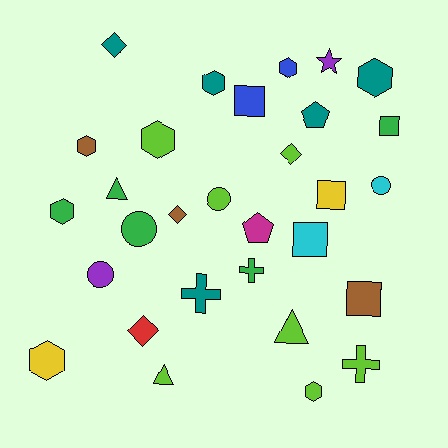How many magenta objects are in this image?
There is 1 magenta object.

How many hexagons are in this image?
There are 8 hexagons.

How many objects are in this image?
There are 30 objects.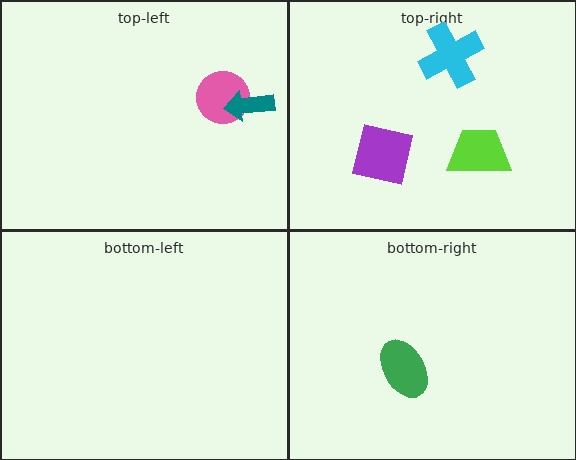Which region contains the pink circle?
The top-left region.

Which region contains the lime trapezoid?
The top-right region.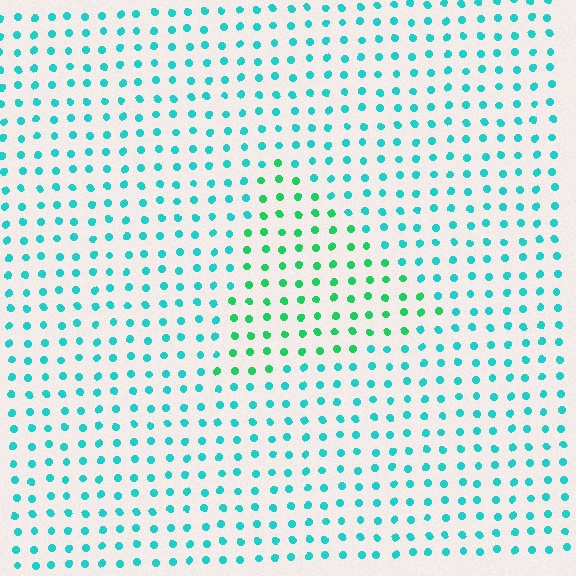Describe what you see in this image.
The image is filled with small cyan elements in a uniform arrangement. A triangle-shaped region is visible where the elements are tinted to a slightly different hue, forming a subtle color boundary.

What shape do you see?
I see a triangle.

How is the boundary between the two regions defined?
The boundary is defined purely by a slight shift in hue (about 35 degrees). Spacing, size, and orientation are identical on both sides.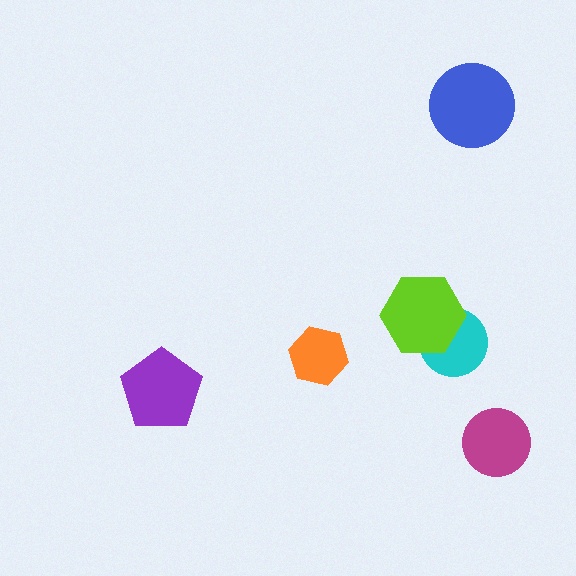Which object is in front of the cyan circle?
The lime hexagon is in front of the cyan circle.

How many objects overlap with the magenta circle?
0 objects overlap with the magenta circle.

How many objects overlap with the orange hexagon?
0 objects overlap with the orange hexagon.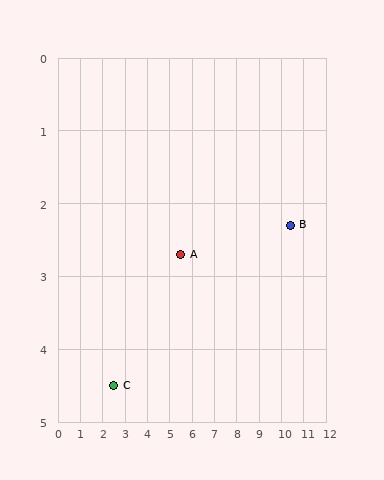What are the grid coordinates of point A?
Point A is at approximately (5.5, 2.7).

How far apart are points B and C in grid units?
Points B and C are about 8.2 grid units apart.